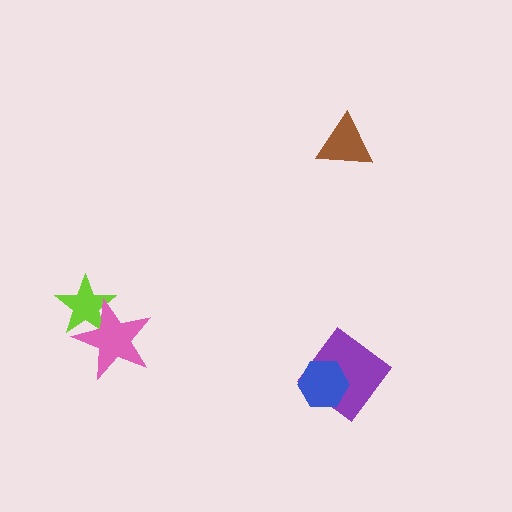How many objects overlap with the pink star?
1 object overlaps with the pink star.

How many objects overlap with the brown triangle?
0 objects overlap with the brown triangle.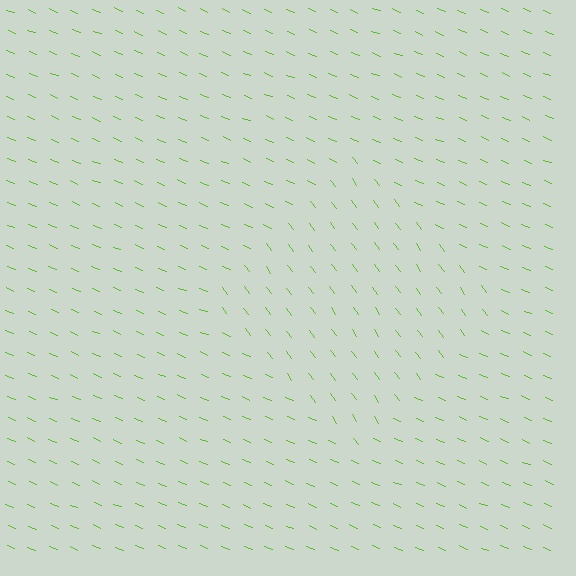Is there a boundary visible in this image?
Yes, there is a texture boundary formed by a change in line orientation.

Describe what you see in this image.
The image is filled with small lime line segments. A diamond region in the image has lines oriented differently from the surrounding lines, creating a visible texture boundary.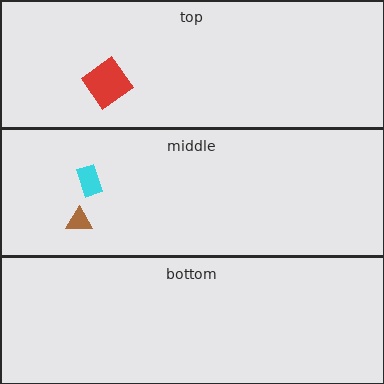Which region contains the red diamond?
The top region.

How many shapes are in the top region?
1.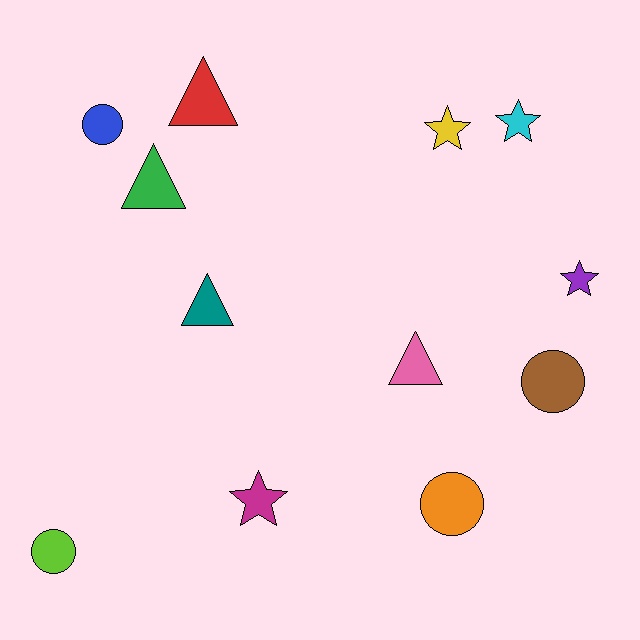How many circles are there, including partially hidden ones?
There are 4 circles.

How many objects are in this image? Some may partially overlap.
There are 12 objects.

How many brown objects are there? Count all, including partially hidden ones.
There is 1 brown object.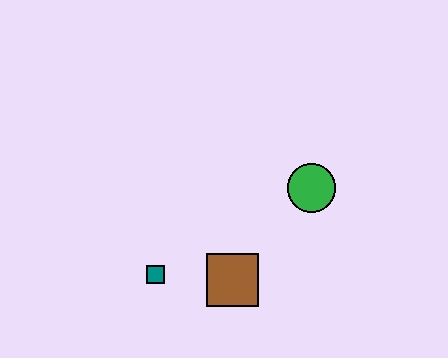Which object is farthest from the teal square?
The green circle is farthest from the teal square.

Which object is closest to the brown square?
The teal square is closest to the brown square.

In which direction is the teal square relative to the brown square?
The teal square is to the left of the brown square.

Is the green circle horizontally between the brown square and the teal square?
No